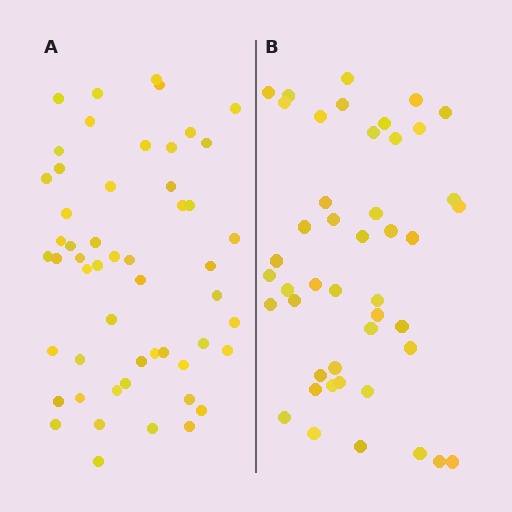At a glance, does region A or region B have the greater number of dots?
Region A (the left region) has more dots.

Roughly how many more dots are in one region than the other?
Region A has roughly 8 or so more dots than region B.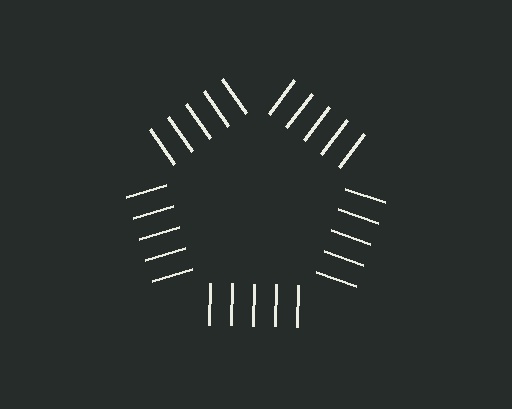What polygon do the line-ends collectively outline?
An illusory pentagon — the line segments terminate on its edges but no continuous stroke is drawn.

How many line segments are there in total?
25 — 5 along each of the 5 edges.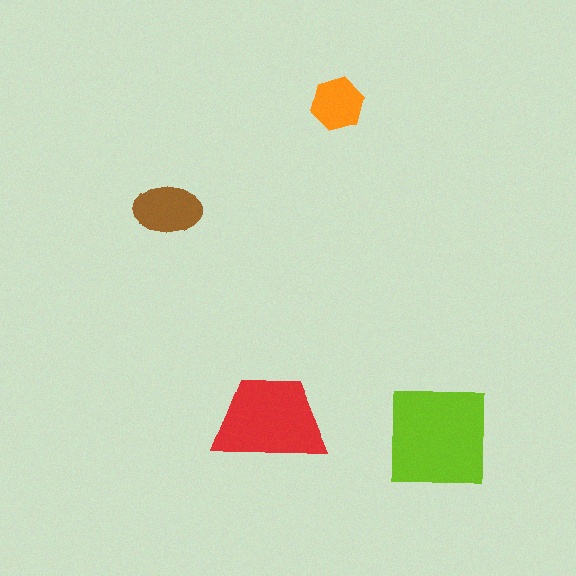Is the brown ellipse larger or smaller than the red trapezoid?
Smaller.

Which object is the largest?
The lime square.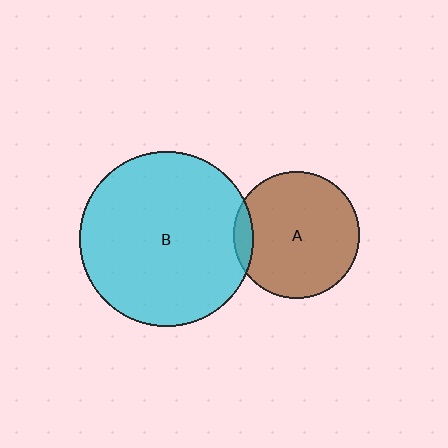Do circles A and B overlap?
Yes.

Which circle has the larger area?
Circle B (cyan).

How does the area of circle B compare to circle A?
Approximately 1.9 times.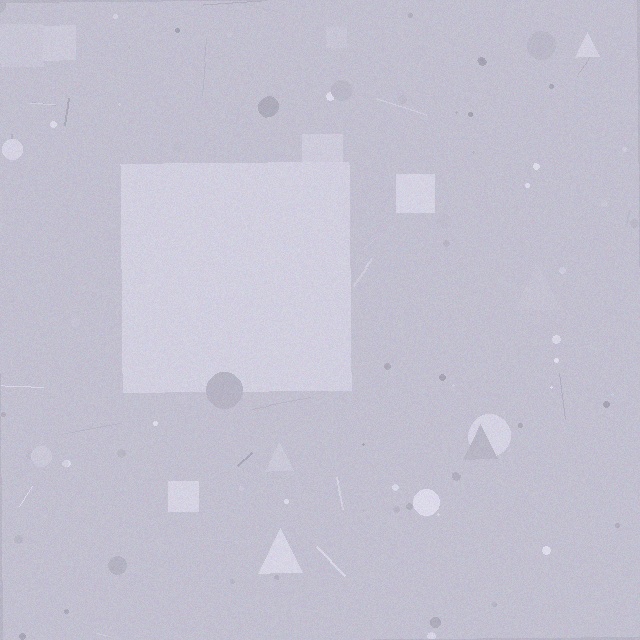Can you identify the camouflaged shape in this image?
The camouflaged shape is a square.